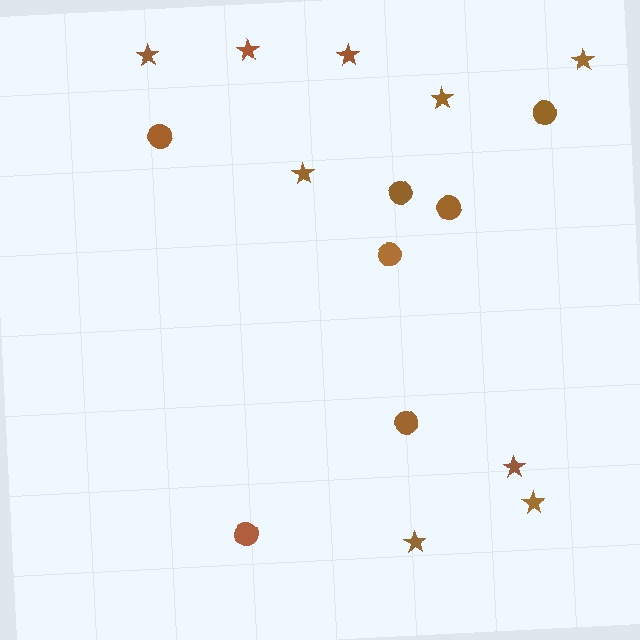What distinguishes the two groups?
There are 2 groups: one group of circles (7) and one group of stars (9).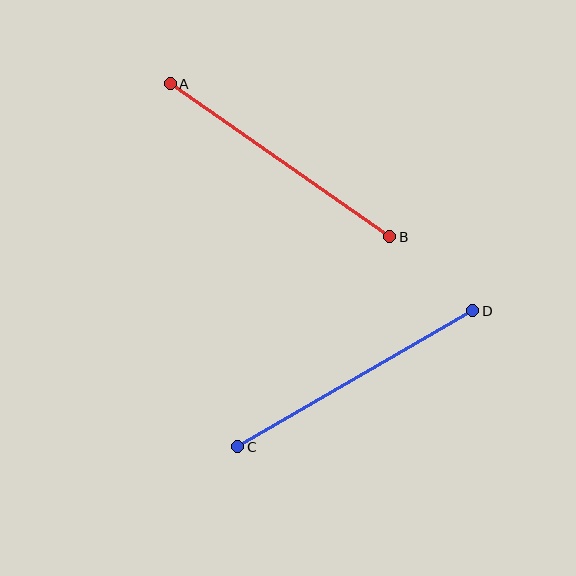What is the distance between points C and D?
The distance is approximately 272 pixels.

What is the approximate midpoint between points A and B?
The midpoint is at approximately (280, 160) pixels.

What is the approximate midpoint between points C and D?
The midpoint is at approximately (355, 379) pixels.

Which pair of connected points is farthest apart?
Points C and D are farthest apart.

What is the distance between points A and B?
The distance is approximately 268 pixels.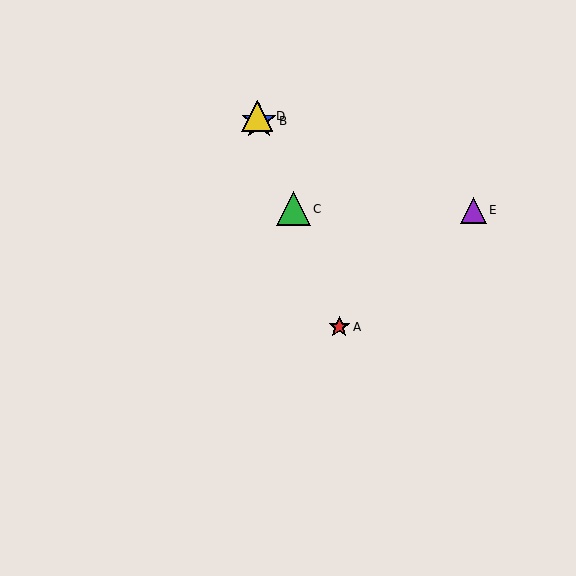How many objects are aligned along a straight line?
4 objects (A, B, C, D) are aligned along a straight line.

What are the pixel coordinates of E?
Object E is at (473, 210).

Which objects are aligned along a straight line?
Objects A, B, C, D are aligned along a straight line.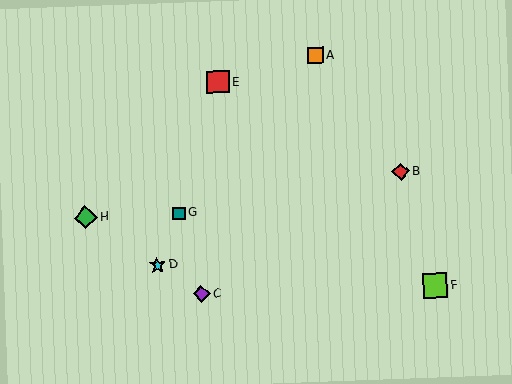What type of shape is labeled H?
Shape H is a green diamond.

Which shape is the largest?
The lime square (labeled F) is the largest.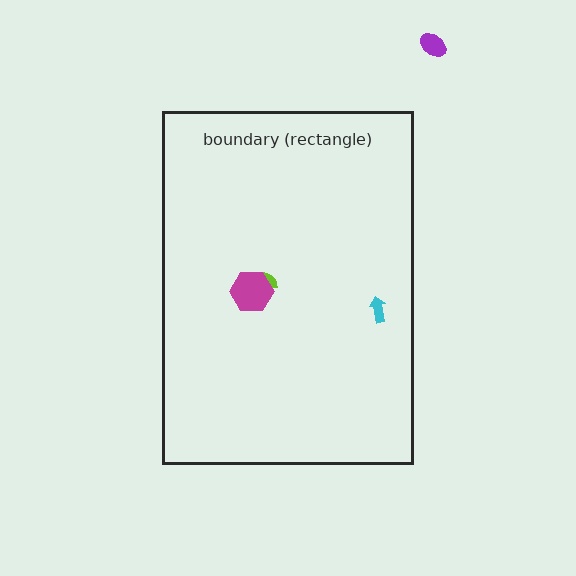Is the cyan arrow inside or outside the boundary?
Inside.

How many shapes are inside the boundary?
3 inside, 1 outside.